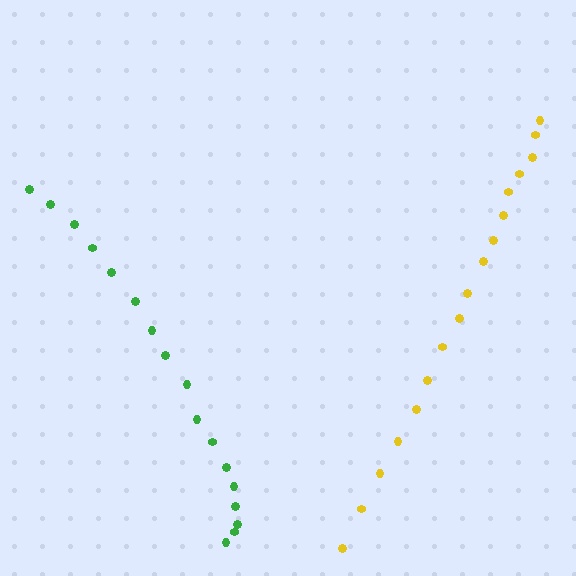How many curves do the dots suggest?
There are 2 distinct paths.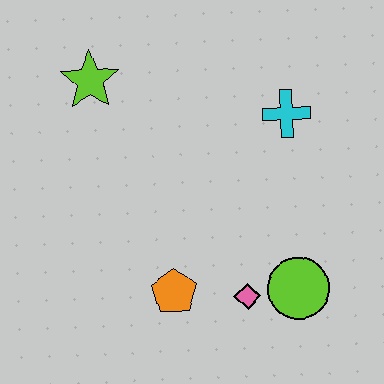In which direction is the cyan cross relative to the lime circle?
The cyan cross is above the lime circle.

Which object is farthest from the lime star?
The lime circle is farthest from the lime star.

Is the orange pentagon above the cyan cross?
No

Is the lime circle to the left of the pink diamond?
No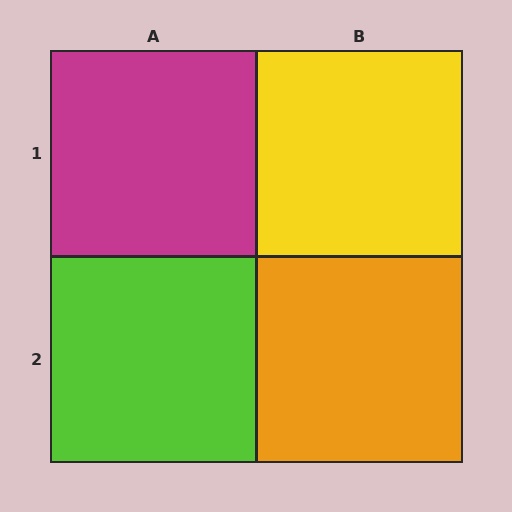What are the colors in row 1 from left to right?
Magenta, yellow.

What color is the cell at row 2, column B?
Orange.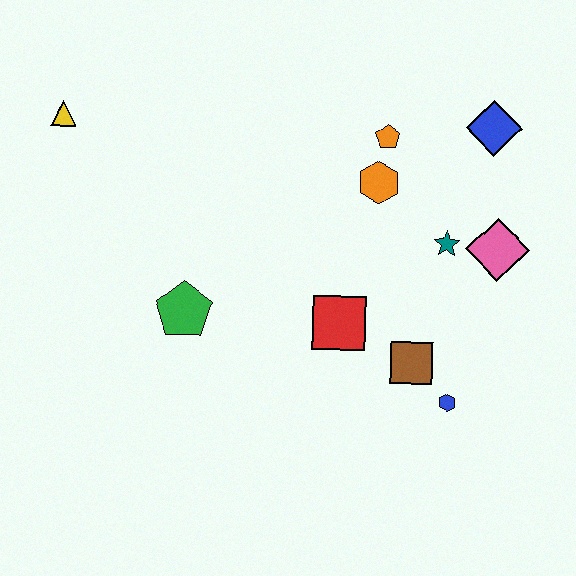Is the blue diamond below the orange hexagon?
No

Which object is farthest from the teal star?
The yellow triangle is farthest from the teal star.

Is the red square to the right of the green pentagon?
Yes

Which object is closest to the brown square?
The blue hexagon is closest to the brown square.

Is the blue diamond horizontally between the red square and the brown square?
No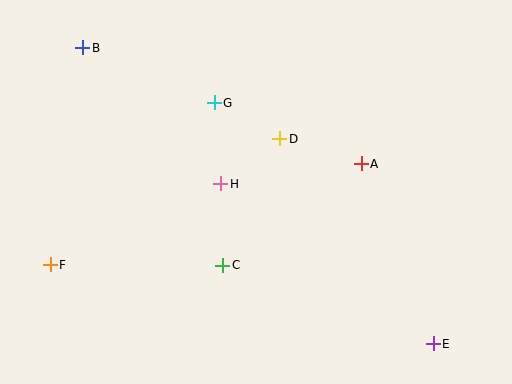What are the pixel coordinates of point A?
Point A is at (361, 164).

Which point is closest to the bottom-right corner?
Point E is closest to the bottom-right corner.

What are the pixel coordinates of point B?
Point B is at (83, 48).